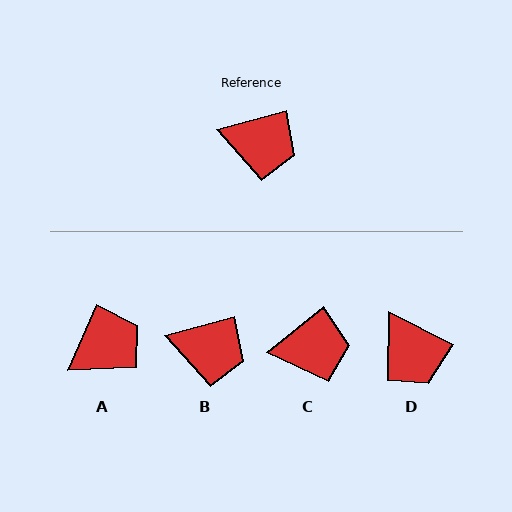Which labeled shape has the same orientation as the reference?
B.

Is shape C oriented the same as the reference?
No, it is off by about 23 degrees.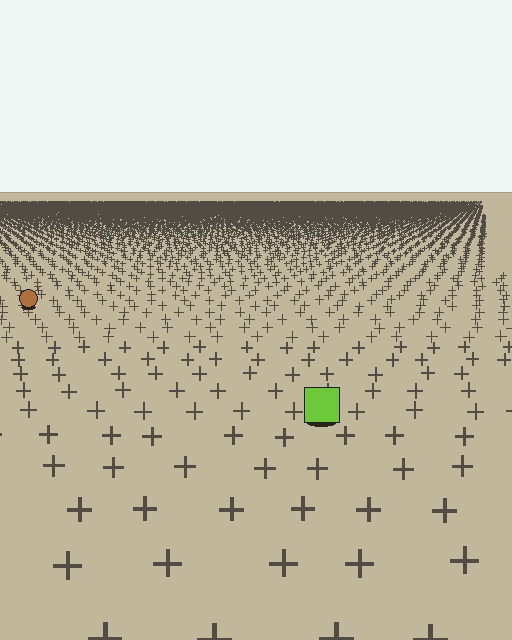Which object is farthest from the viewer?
The brown circle is farthest from the viewer. It appears smaller and the ground texture around it is denser.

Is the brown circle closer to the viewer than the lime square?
No. The lime square is closer — you can tell from the texture gradient: the ground texture is coarser near it.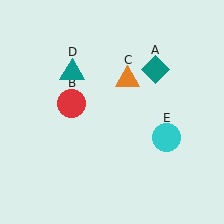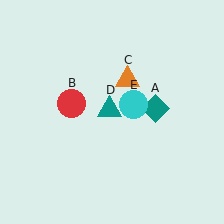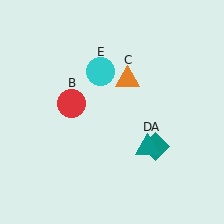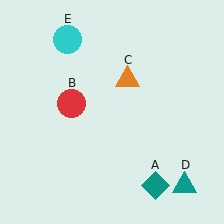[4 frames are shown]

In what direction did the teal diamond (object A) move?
The teal diamond (object A) moved down.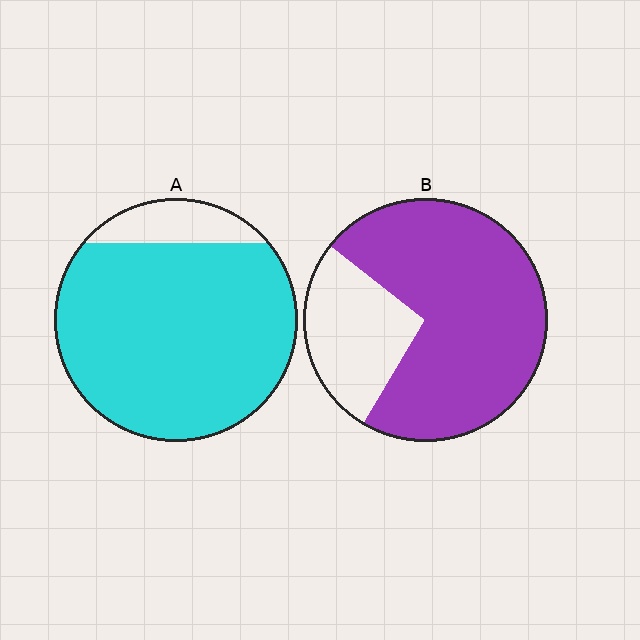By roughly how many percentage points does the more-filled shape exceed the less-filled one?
By roughly 15 percentage points (A over B).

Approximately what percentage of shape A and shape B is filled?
A is approximately 85% and B is approximately 75%.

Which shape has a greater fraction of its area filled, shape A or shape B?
Shape A.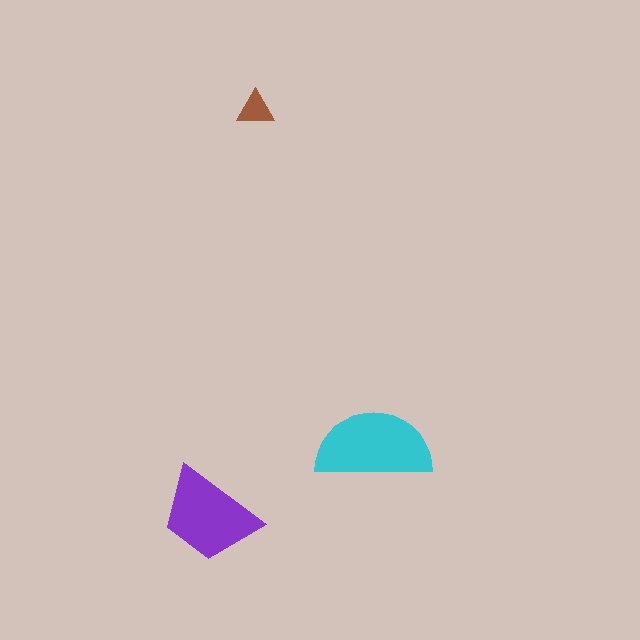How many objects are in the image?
There are 3 objects in the image.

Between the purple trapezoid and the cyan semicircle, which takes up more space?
The cyan semicircle.